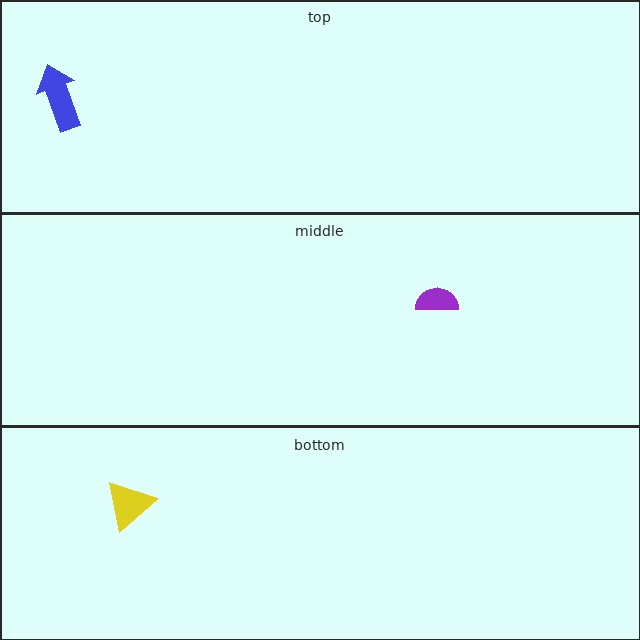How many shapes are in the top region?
1.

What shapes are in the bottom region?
The yellow triangle.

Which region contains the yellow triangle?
The bottom region.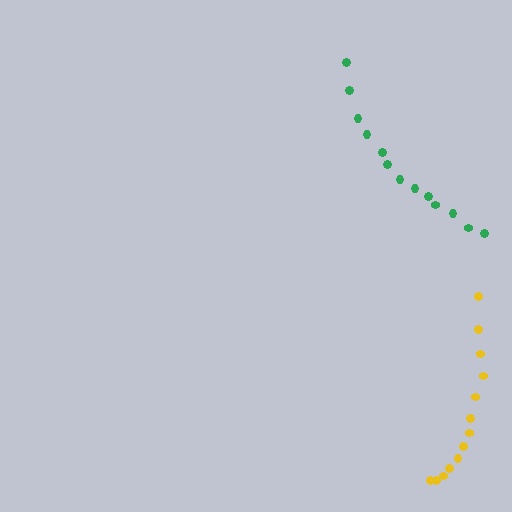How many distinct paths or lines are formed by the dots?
There are 2 distinct paths.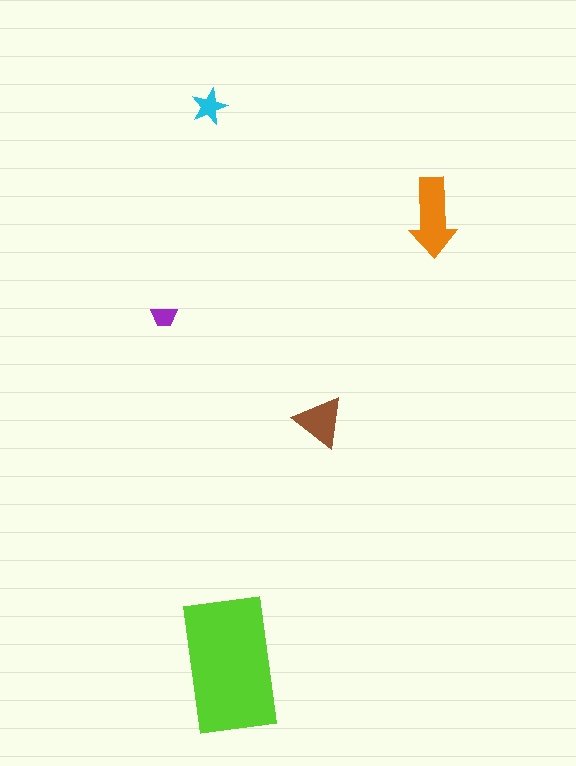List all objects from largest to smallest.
The lime rectangle, the orange arrow, the brown triangle, the cyan star, the purple trapezoid.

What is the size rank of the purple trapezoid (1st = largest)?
5th.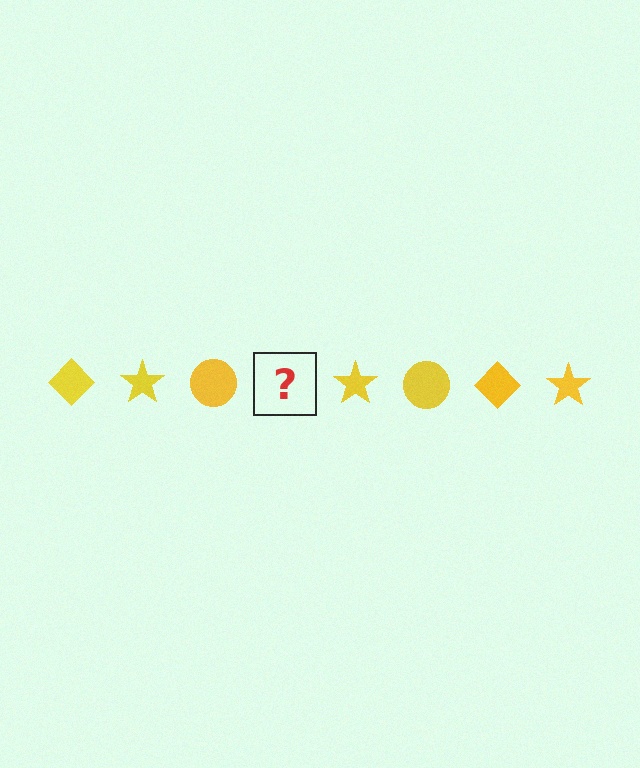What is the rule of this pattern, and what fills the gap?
The rule is that the pattern cycles through diamond, star, circle shapes in yellow. The gap should be filled with a yellow diamond.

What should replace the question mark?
The question mark should be replaced with a yellow diamond.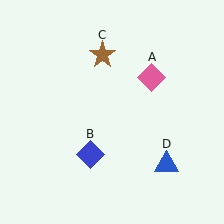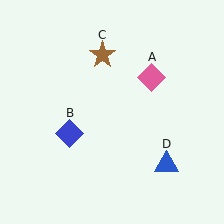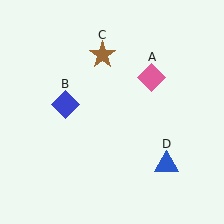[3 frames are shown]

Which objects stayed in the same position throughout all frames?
Pink diamond (object A) and brown star (object C) and blue triangle (object D) remained stationary.